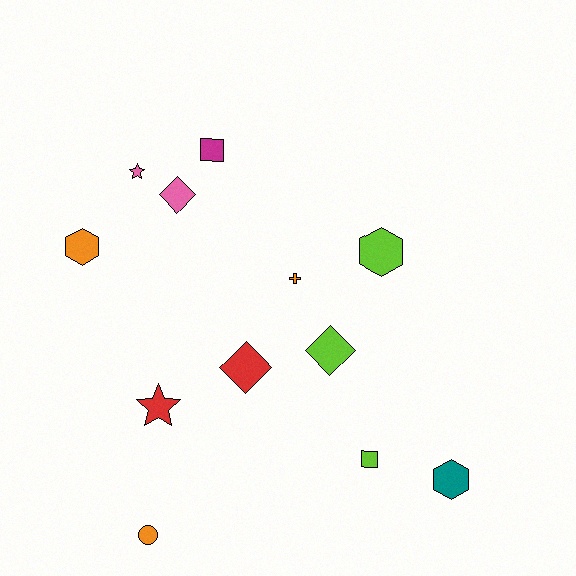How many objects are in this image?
There are 12 objects.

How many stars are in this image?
There are 2 stars.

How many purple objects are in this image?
There are no purple objects.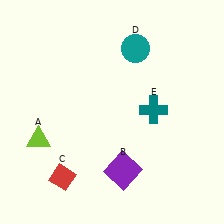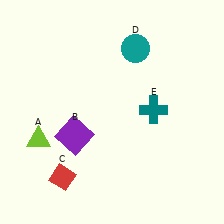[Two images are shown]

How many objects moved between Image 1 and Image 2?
1 object moved between the two images.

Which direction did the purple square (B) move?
The purple square (B) moved left.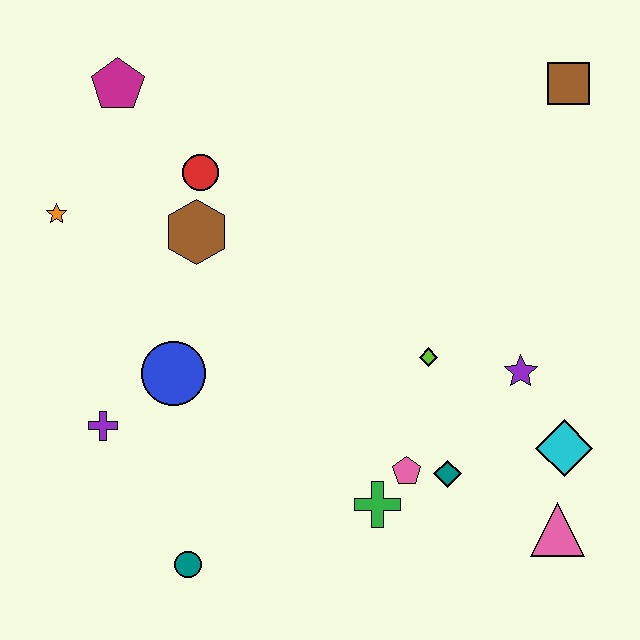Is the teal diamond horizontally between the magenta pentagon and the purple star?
Yes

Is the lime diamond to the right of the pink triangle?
No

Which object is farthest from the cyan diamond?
The magenta pentagon is farthest from the cyan diamond.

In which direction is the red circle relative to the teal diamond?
The red circle is above the teal diamond.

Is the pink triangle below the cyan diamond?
Yes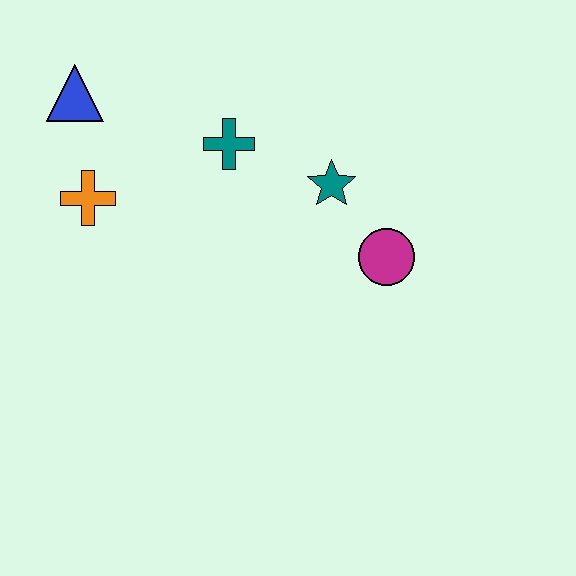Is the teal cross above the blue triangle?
No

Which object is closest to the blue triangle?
The orange cross is closest to the blue triangle.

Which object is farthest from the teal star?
The blue triangle is farthest from the teal star.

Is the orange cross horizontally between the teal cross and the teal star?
No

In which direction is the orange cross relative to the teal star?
The orange cross is to the left of the teal star.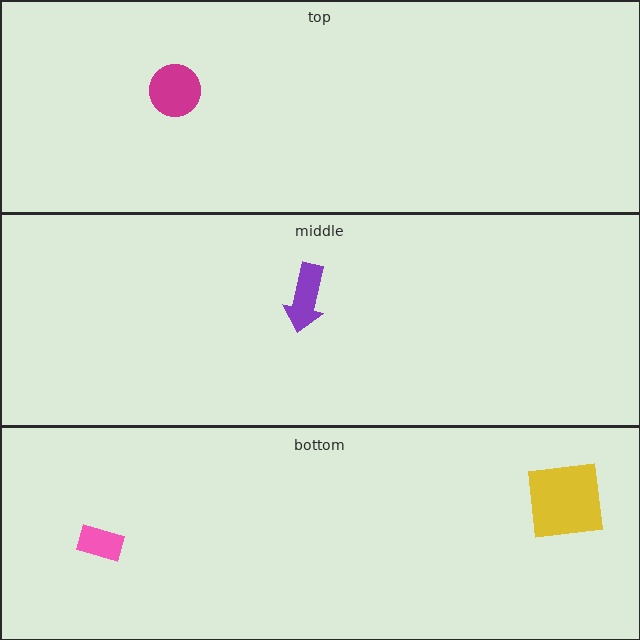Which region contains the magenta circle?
The top region.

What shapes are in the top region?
The magenta circle.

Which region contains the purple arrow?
The middle region.